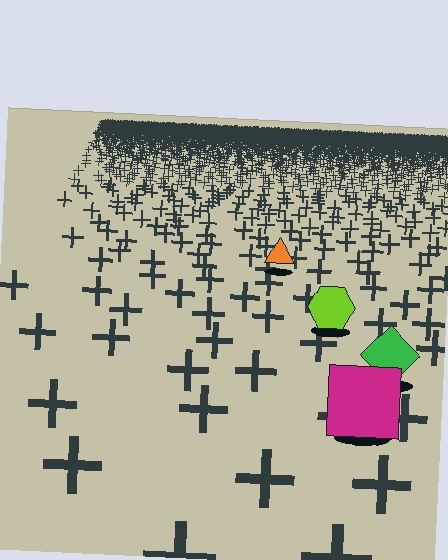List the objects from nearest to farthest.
From nearest to farthest: the magenta square, the green diamond, the lime hexagon, the orange triangle.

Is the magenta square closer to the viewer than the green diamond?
Yes. The magenta square is closer — you can tell from the texture gradient: the ground texture is coarser near it.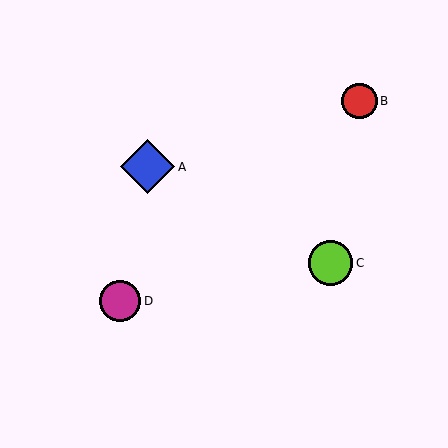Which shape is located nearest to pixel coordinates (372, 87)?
The red circle (labeled B) at (359, 101) is nearest to that location.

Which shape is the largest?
The blue diamond (labeled A) is the largest.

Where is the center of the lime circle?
The center of the lime circle is at (331, 263).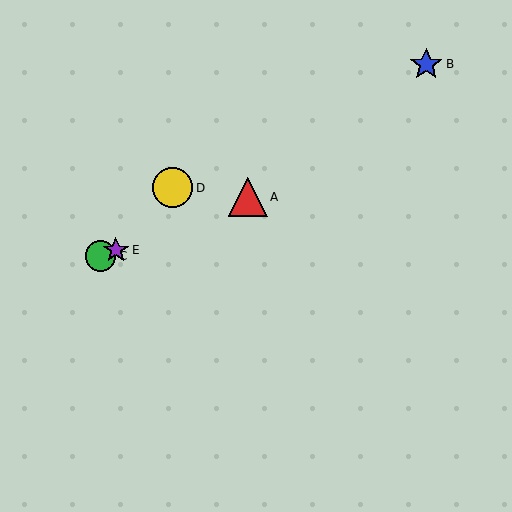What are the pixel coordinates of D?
Object D is at (173, 188).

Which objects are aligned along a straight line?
Objects A, C, E are aligned along a straight line.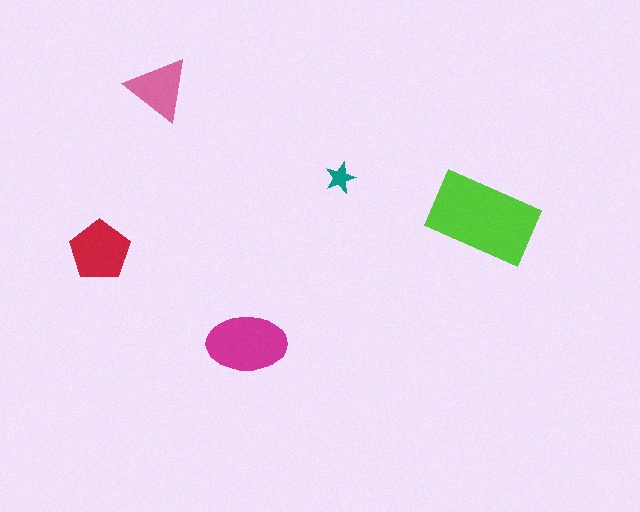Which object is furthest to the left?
The red pentagon is leftmost.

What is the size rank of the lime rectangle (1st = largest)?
1st.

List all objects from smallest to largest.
The teal star, the pink triangle, the red pentagon, the magenta ellipse, the lime rectangle.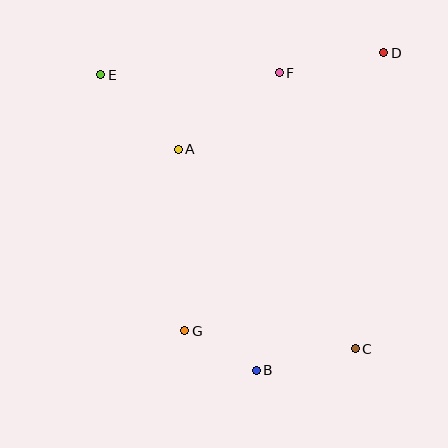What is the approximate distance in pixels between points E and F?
The distance between E and F is approximately 178 pixels.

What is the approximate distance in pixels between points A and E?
The distance between A and E is approximately 108 pixels.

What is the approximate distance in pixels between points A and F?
The distance between A and F is approximately 127 pixels.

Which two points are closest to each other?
Points B and G are closest to each other.